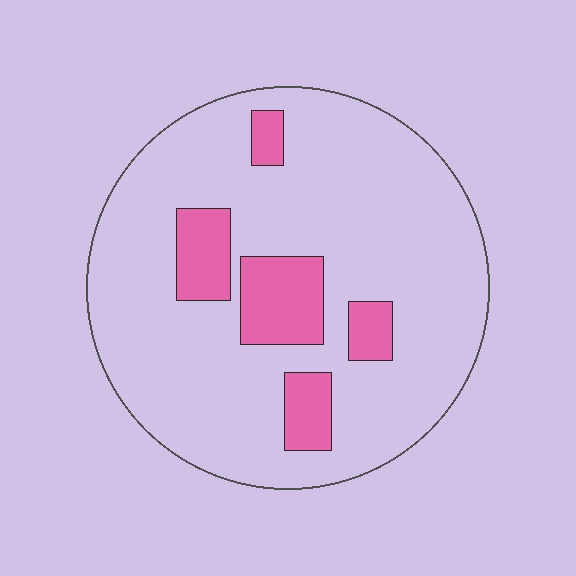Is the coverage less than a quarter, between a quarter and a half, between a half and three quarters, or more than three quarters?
Less than a quarter.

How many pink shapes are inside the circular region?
5.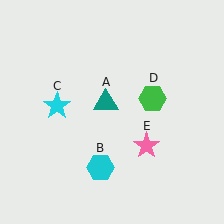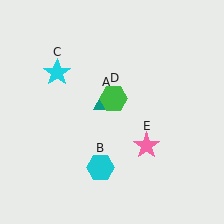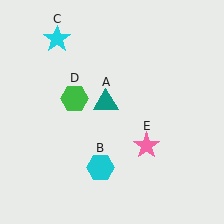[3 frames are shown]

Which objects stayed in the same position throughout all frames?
Teal triangle (object A) and cyan hexagon (object B) and pink star (object E) remained stationary.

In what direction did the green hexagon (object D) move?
The green hexagon (object D) moved left.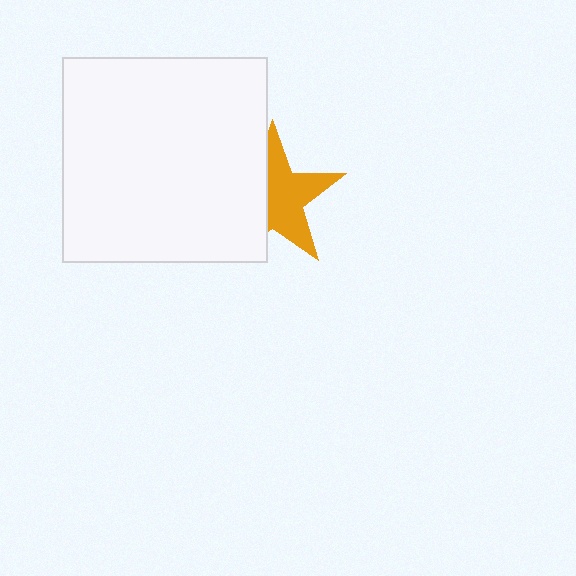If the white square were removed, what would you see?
You would see the complete orange star.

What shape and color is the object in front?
The object in front is a white square.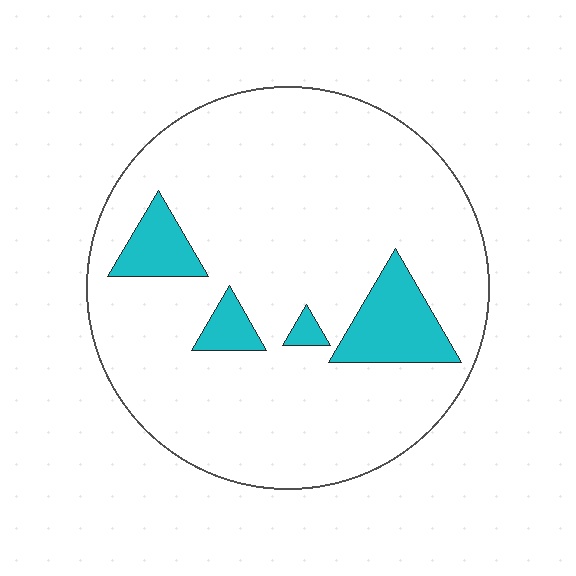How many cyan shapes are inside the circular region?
4.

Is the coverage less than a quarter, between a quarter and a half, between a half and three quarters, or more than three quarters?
Less than a quarter.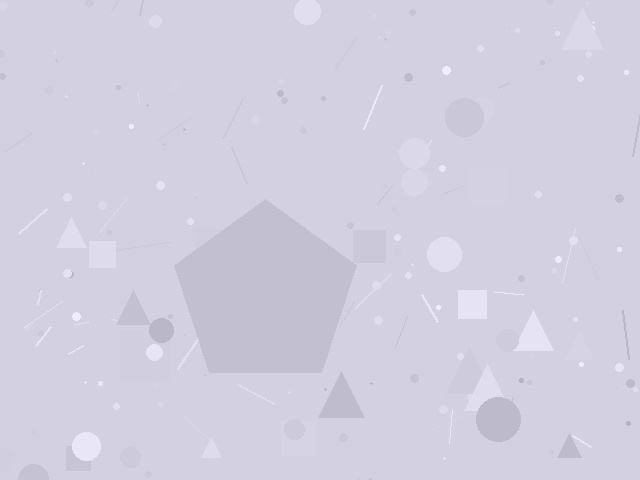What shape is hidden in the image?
A pentagon is hidden in the image.